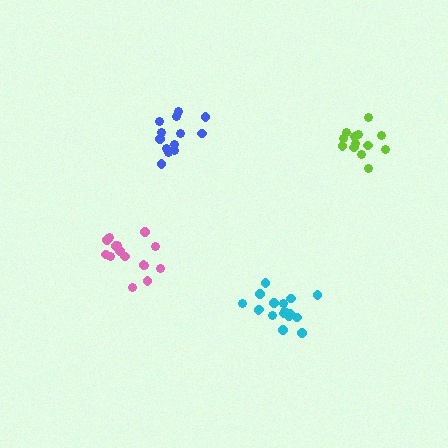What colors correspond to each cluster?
The clusters are colored: cyan, lime, pink, blue.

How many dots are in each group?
Group 1: 17 dots, Group 2: 13 dots, Group 3: 16 dots, Group 4: 13 dots (59 total).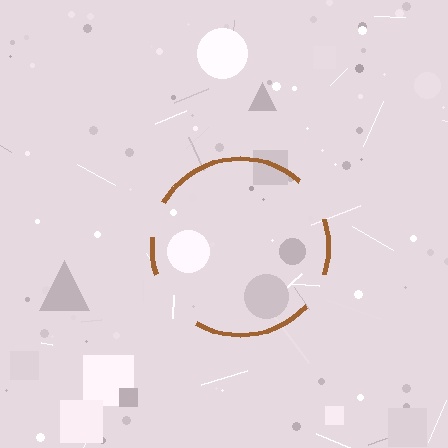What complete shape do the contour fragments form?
The contour fragments form a circle.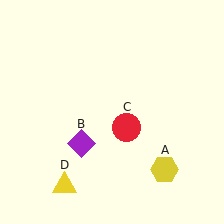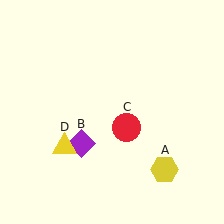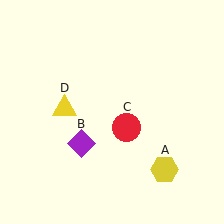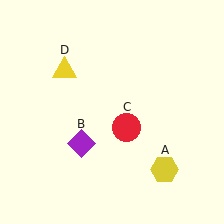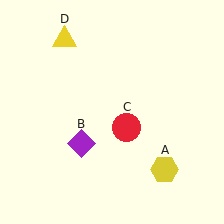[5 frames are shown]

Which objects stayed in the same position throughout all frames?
Yellow hexagon (object A) and purple diamond (object B) and red circle (object C) remained stationary.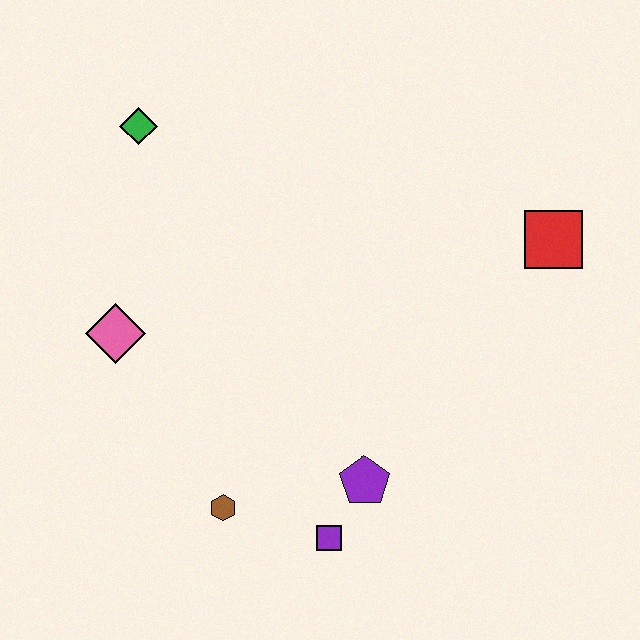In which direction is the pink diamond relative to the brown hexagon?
The pink diamond is above the brown hexagon.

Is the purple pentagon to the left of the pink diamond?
No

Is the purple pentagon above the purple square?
Yes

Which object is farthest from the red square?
The pink diamond is farthest from the red square.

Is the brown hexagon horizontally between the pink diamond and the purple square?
Yes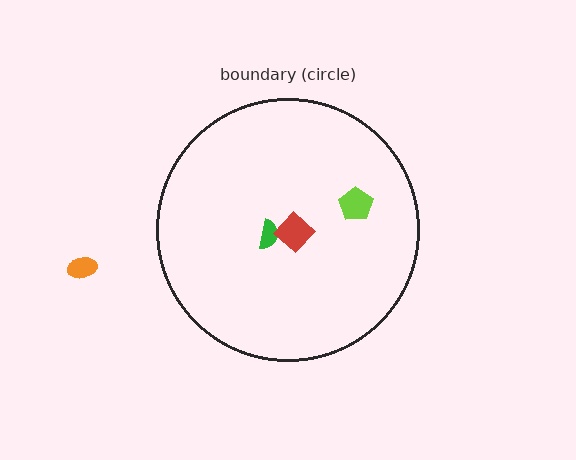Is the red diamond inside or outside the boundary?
Inside.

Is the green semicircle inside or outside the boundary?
Inside.